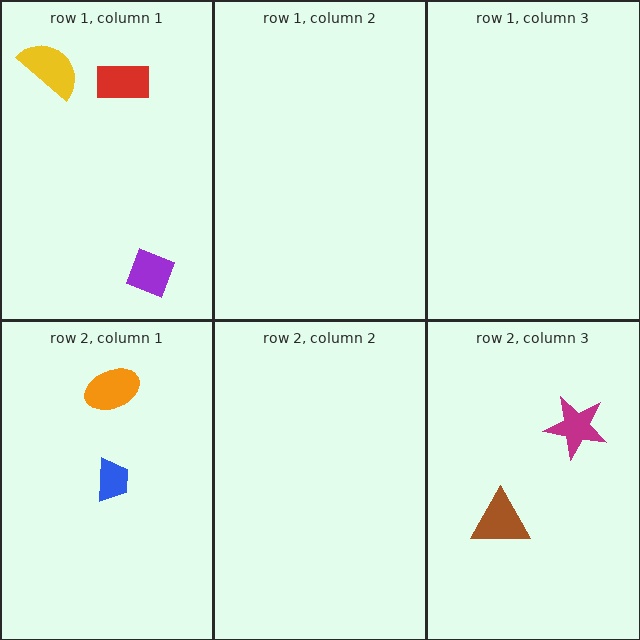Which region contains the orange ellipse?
The row 2, column 1 region.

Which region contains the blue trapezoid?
The row 2, column 1 region.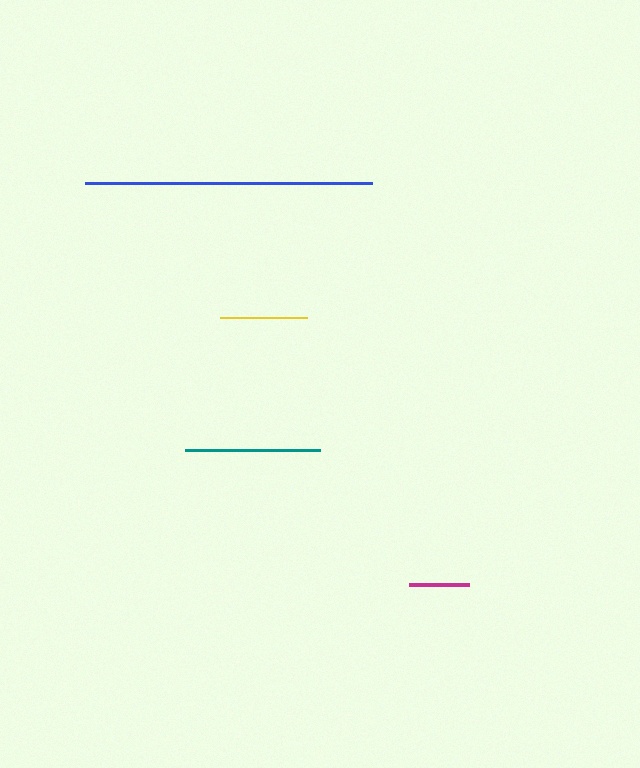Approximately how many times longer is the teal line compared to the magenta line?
The teal line is approximately 2.2 times the length of the magenta line.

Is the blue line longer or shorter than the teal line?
The blue line is longer than the teal line.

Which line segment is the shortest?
The magenta line is the shortest at approximately 60 pixels.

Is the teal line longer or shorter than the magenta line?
The teal line is longer than the magenta line.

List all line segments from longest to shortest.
From longest to shortest: blue, teal, yellow, magenta.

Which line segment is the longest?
The blue line is the longest at approximately 287 pixels.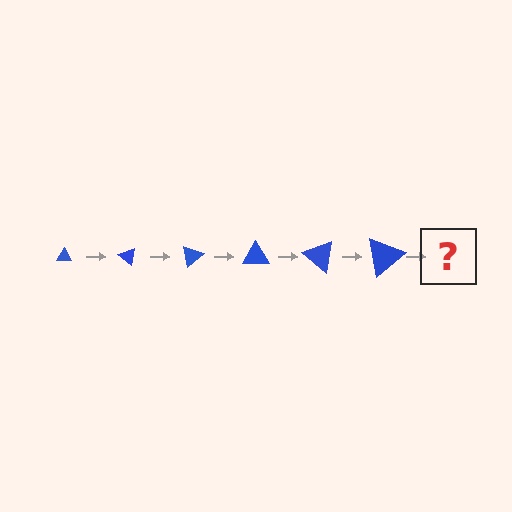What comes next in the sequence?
The next element should be a triangle, larger than the previous one and rotated 240 degrees from the start.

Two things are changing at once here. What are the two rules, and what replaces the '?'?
The two rules are that the triangle grows larger each step and it rotates 40 degrees each step. The '?' should be a triangle, larger than the previous one and rotated 240 degrees from the start.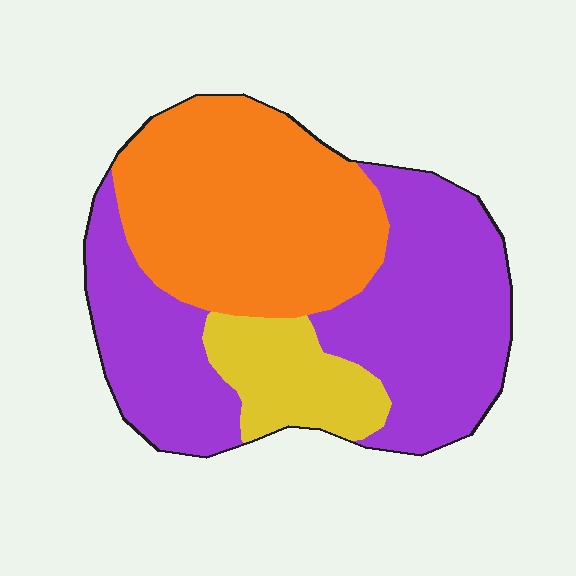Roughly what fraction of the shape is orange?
Orange covers about 40% of the shape.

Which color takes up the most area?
Purple, at roughly 50%.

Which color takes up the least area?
Yellow, at roughly 15%.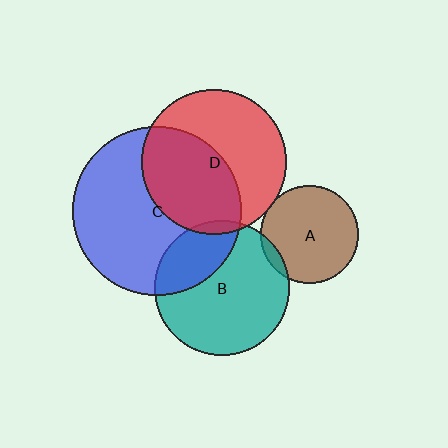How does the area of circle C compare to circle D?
Approximately 1.4 times.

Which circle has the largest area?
Circle C (blue).